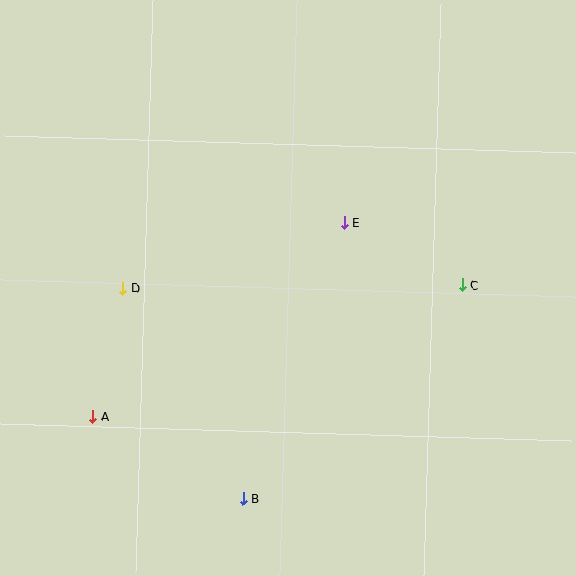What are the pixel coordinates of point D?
Point D is at (123, 288).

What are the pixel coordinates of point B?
Point B is at (243, 498).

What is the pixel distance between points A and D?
The distance between A and D is 132 pixels.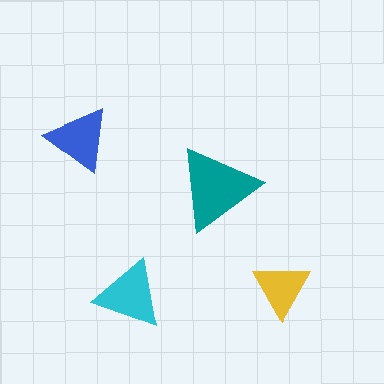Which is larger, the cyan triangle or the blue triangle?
The cyan one.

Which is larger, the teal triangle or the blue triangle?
The teal one.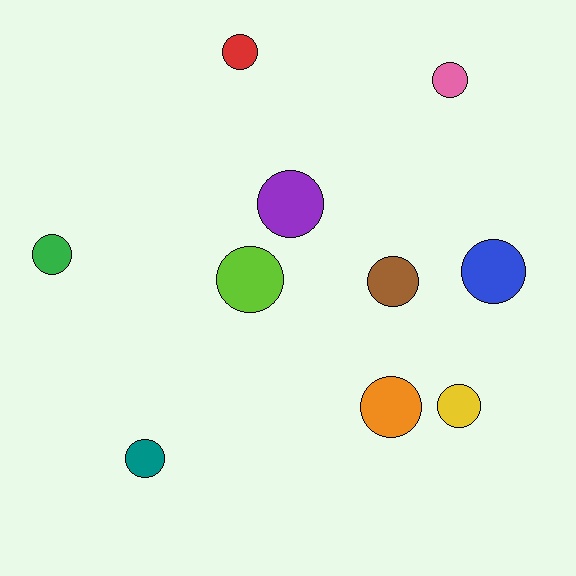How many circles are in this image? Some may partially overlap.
There are 10 circles.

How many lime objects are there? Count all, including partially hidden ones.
There is 1 lime object.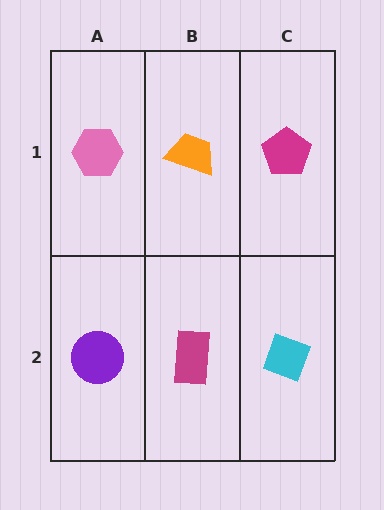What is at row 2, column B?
A magenta rectangle.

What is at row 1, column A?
A pink hexagon.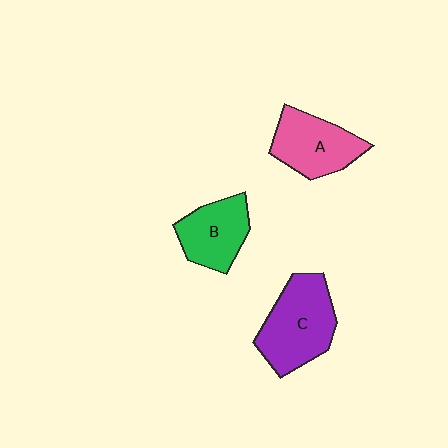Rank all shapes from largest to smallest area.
From largest to smallest: C (purple), A (pink), B (green).